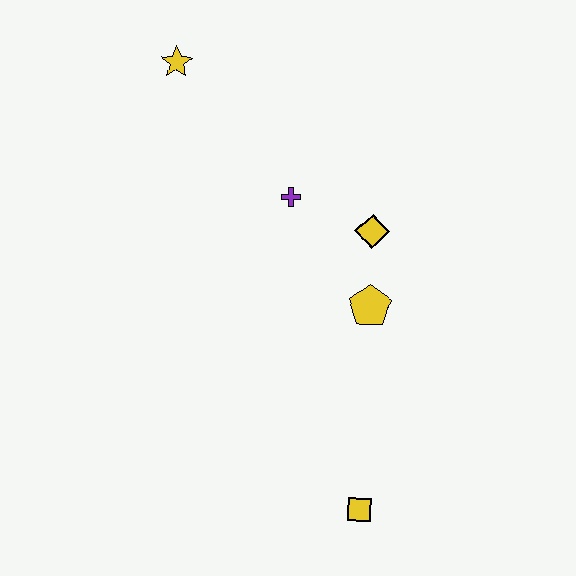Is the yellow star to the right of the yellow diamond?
No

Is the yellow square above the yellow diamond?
No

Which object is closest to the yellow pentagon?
The yellow diamond is closest to the yellow pentagon.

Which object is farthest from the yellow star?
The yellow square is farthest from the yellow star.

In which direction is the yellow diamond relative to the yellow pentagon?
The yellow diamond is above the yellow pentagon.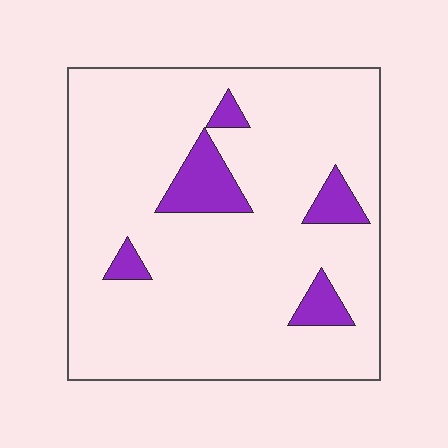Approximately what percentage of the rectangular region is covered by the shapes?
Approximately 10%.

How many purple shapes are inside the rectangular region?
5.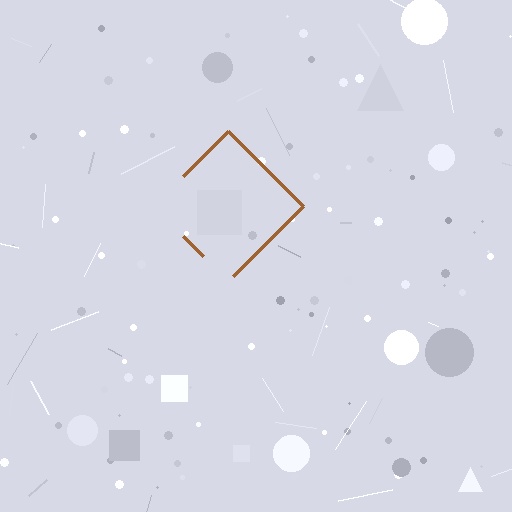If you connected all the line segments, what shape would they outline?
They would outline a diamond.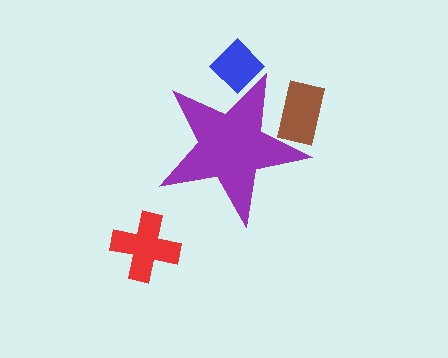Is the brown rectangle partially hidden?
Yes, the brown rectangle is partially hidden behind the purple star.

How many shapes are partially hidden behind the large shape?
2 shapes are partially hidden.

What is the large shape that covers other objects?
A purple star.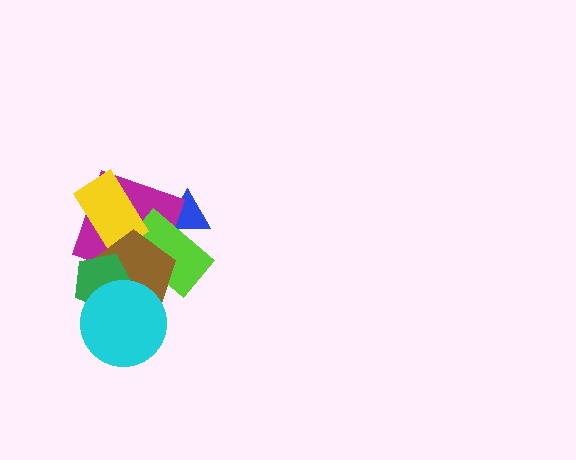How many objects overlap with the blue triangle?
2 objects overlap with the blue triangle.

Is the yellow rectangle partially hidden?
Yes, it is partially covered by another shape.